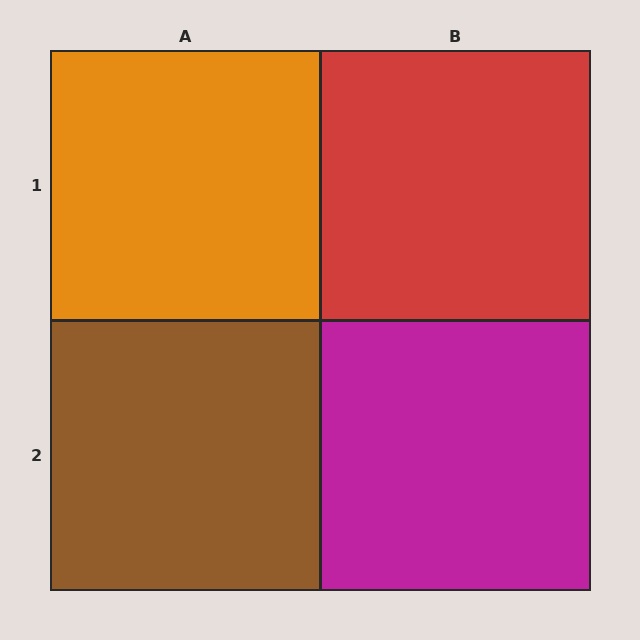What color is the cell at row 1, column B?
Red.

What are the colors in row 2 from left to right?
Brown, magenta.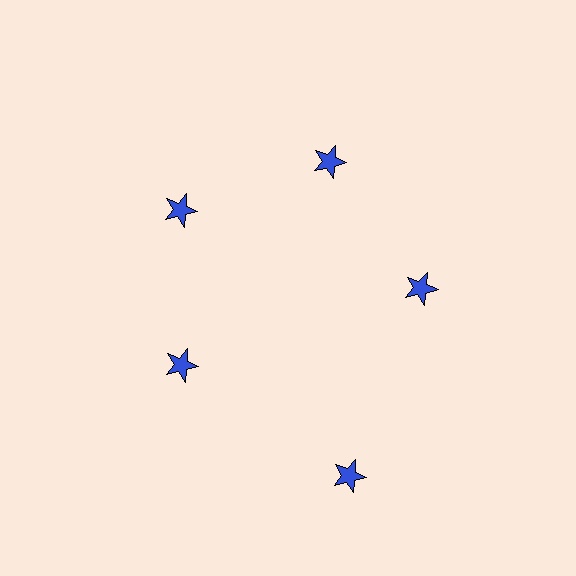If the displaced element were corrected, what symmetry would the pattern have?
It would have 5-fold rotational symmetry — the pattern would map onto itself every 72 degrees.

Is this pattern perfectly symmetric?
No. The 5 blue stars are arranged in a ring, but one element near the 5 o'clock position is pushed outward from the center, breaking the 5-fold rotational symmetry.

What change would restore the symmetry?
The symmetry would be restored by moving it inward, back onto the ring so that all 5 stars sit at equal angles and equal distance from the center.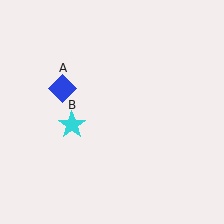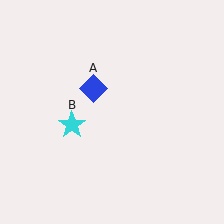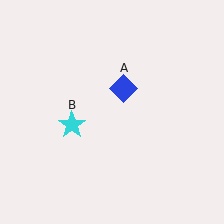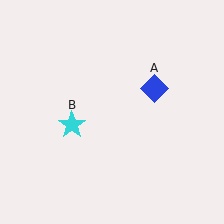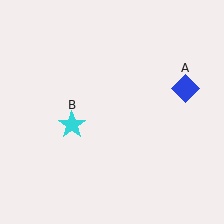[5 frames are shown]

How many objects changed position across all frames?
1 object changed position: blue diamond (object A).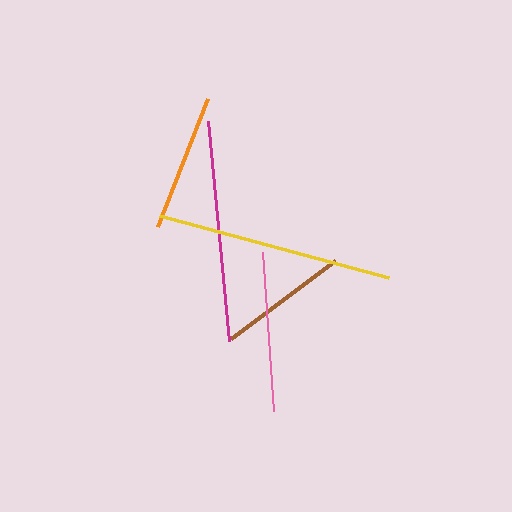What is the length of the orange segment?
The orange segment is approximately 137 pixels long.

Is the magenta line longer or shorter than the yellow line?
The yellow line is longer than the magenta line.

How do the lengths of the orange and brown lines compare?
The orange and brown lines are approximately the same length.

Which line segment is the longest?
The yellow line is the longest at approximately 237 pixels.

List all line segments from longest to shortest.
From longest to shortest: yellow, magenta, pink, orange, brown.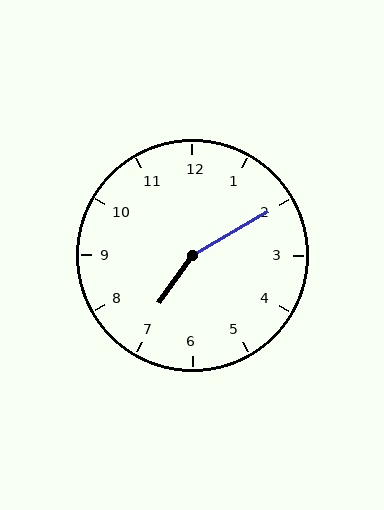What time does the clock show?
7:10.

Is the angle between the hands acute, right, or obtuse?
It is obtuse.